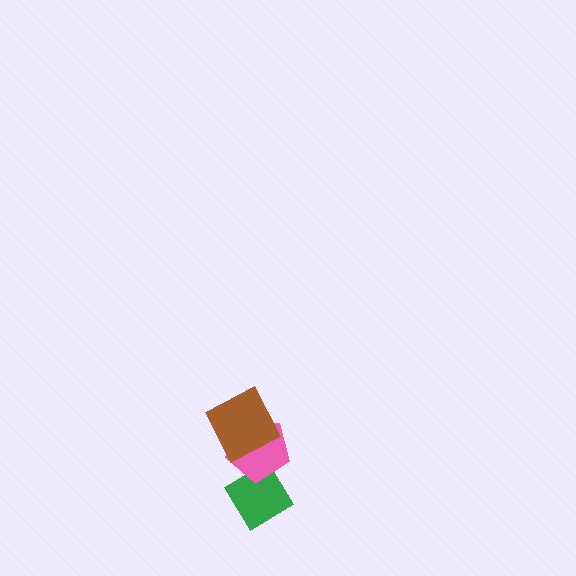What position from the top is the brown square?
The brown square is 1st from the top.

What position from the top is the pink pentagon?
The pink pentagon is 2nd from the top.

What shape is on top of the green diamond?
The pink pentagon is on top of the green diamond.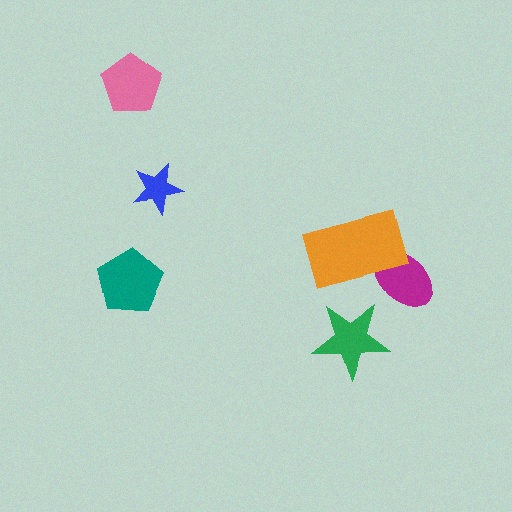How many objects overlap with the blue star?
0 objects overlap with the blue star.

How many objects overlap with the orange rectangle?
1 object overlaps with the orange rectangle.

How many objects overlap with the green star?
0 objects overlap with the green star.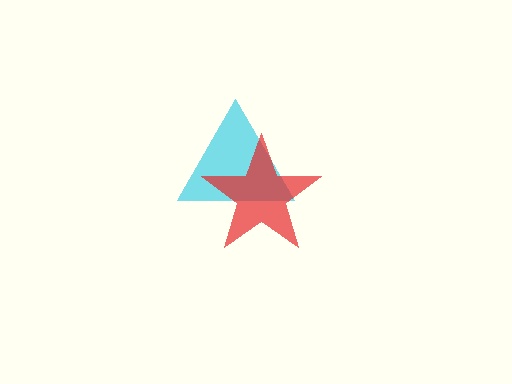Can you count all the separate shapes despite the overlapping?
Yes, there are 2 separate shapes.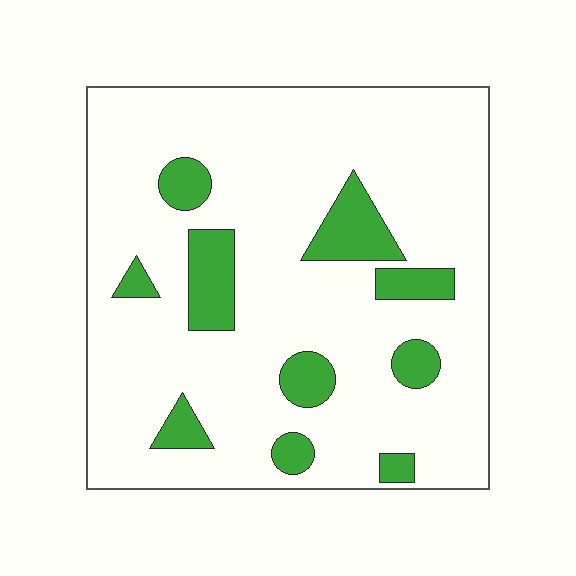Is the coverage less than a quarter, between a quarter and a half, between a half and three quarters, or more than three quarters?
Less than a quarter.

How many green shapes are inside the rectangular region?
10.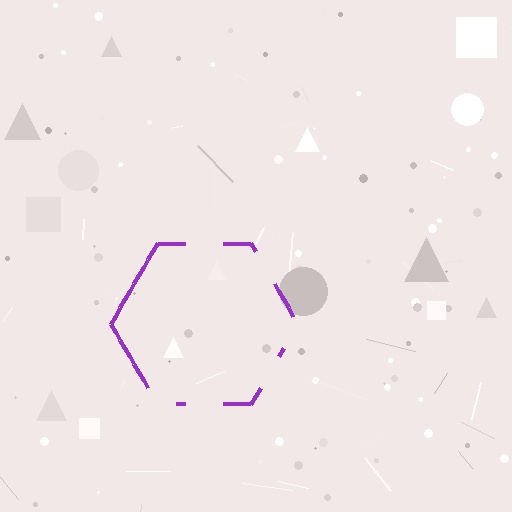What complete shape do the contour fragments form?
The contour fragments form a hexagon.